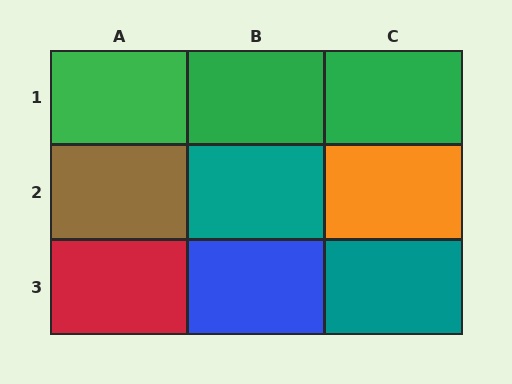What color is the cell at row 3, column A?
Red.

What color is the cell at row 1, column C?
Green.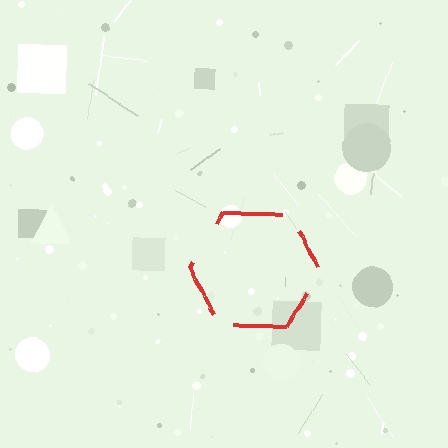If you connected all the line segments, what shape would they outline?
They would outline a hexagon.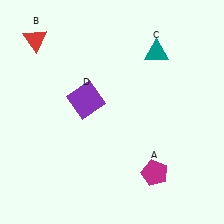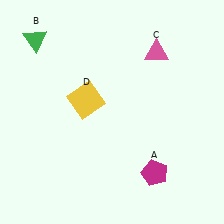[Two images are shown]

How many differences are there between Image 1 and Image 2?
There are 3 differences between the two images.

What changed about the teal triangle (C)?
In Image 1, C is teal. In Image 2, it changed to pink.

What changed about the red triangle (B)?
In Image 1, B is red. In Image 2, it changed to green.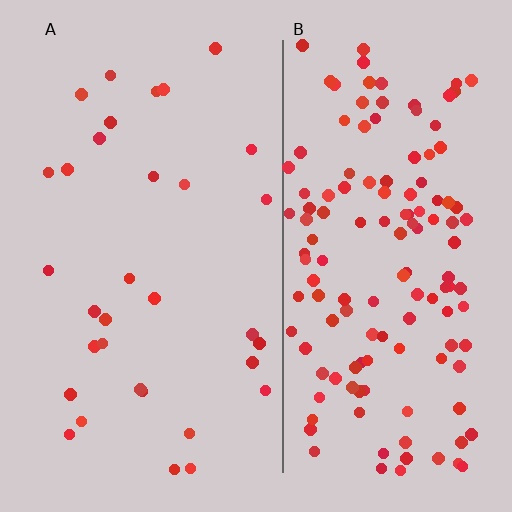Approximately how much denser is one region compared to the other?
Approximately 4.4× — region B over region A.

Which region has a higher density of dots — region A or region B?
B (the right).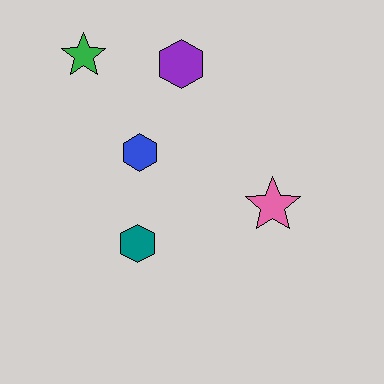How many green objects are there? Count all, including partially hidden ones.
There is 1 green object.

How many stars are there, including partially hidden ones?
There are 2 stars.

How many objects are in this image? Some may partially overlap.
There are 5 objects.